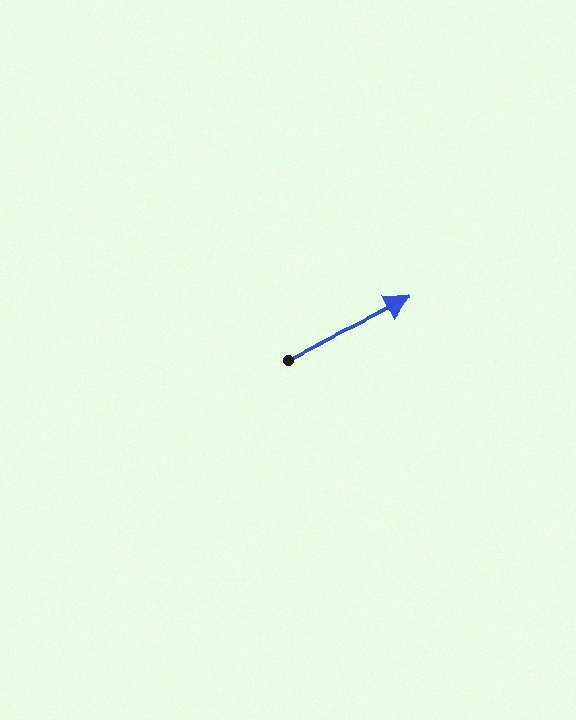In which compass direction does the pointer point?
Northeast.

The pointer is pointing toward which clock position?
Roughly 2 o'clock.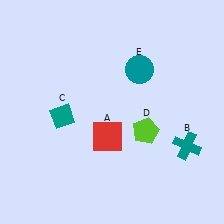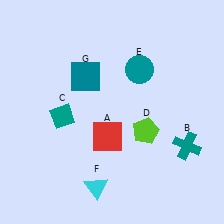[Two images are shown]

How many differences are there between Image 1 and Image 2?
There are 2 differences between the two images.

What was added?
A cyan triangle (F), a teal square (G) were added in Image 2.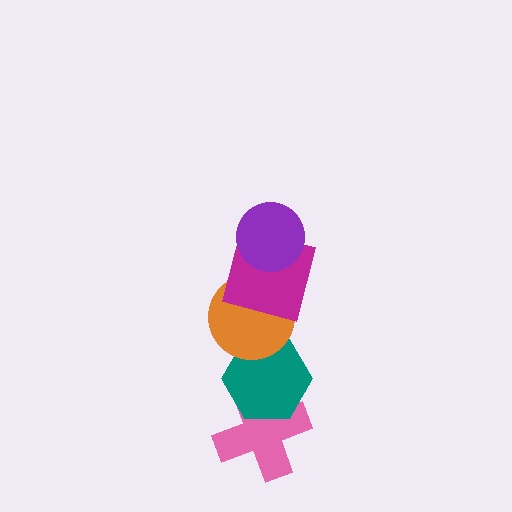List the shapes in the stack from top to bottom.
From top to bottom: the purple circle, the magenta square, the orange circle, the teal hexagon, the pink cross.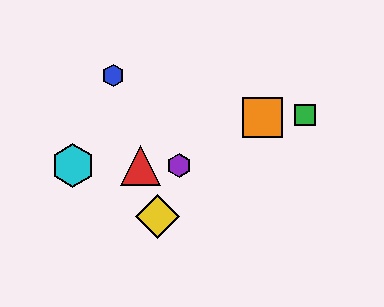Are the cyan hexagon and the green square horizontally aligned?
No, the cyan hexagon is at y≈165 and the green square is at y≈115.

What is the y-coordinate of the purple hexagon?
The purple hexagon is at y≈165.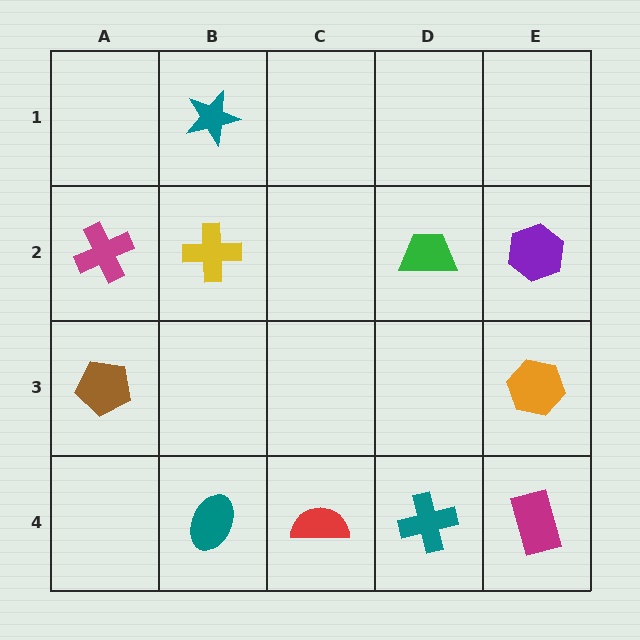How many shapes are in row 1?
1 shape.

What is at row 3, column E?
An orange hexagon.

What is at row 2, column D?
A green trapezoid.